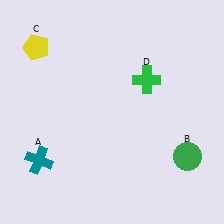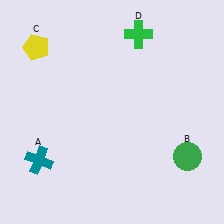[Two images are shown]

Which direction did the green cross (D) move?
The green cross (D) moved up.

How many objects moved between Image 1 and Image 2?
1 object moved between the two images.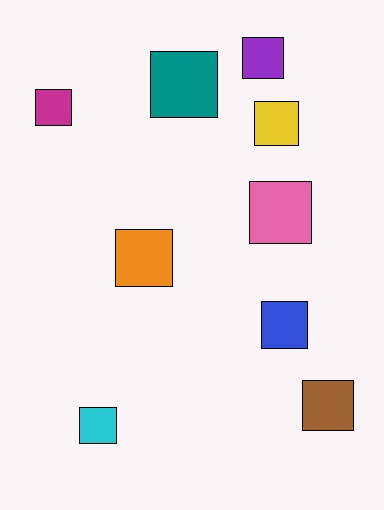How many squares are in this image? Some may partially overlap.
There are 9 squares.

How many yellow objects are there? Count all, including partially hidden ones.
There is 1 yellow object.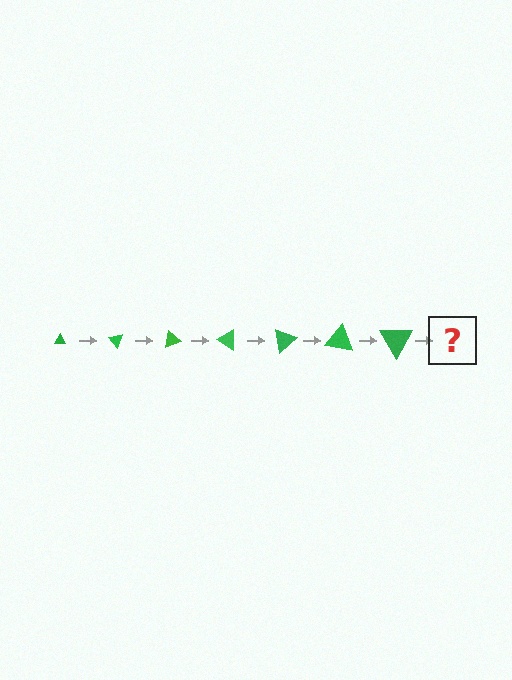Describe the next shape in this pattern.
It should be a triangle, larger than the previous one and rotated 350 degrees from the start.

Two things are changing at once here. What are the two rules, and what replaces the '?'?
The two rules are that the triangle grows larger each step and it rotates 50 degrees each step. The '?' should be a triangle, larger than the previous one and rotated 350 degrees from the start.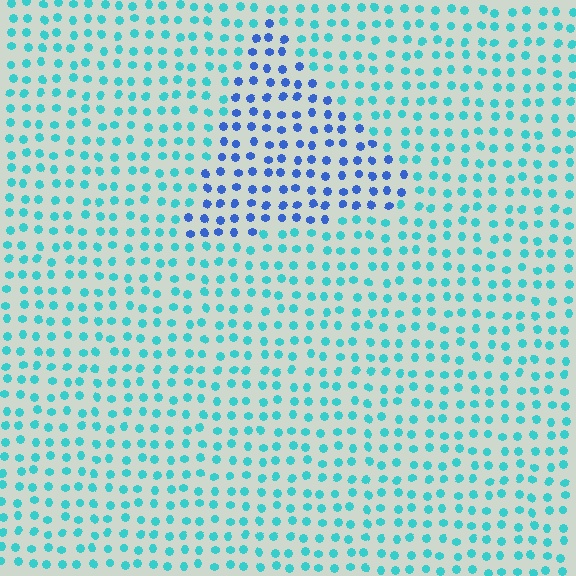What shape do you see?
I see a triangle.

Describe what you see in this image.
The image is filled with small cyan elements in a uniform arrangement. A triangle-shaped region is visible where the elements are tinted to a slightly different hue, forming a subtle color boundary.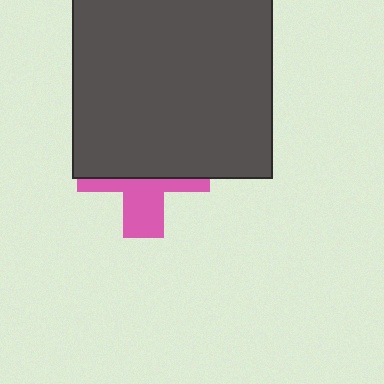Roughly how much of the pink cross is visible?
A small part of it is visible (roughly 38%).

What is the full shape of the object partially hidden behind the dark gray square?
The partially hidden object is a pink cross.